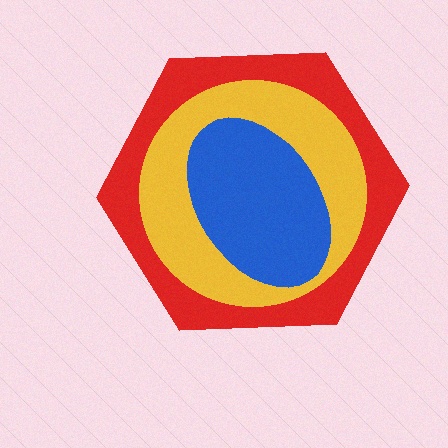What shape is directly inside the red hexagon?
The yellow circle.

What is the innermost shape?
The blue ellipse.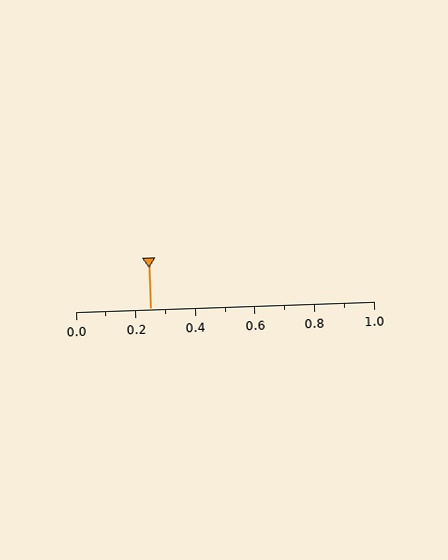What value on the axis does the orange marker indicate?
The marker indicates approximately 0.25.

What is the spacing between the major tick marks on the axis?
The major ticks are spaced 0.2 apart.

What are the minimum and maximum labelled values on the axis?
The axis runs from 0.0 to 1.0.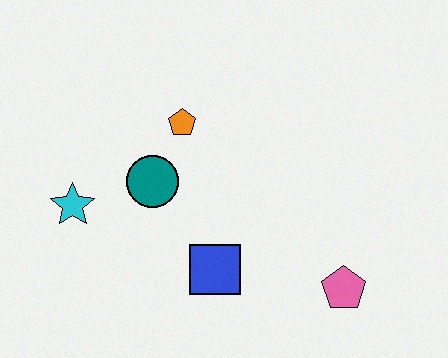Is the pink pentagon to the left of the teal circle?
No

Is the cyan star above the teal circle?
No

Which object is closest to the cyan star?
The teal circle is closest to the cyan star.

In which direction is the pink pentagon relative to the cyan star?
The pink pentagon is to the right of the cyan star.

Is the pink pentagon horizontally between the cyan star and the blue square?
No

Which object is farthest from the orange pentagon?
The pink pentagon is farthest from the orange pentagon.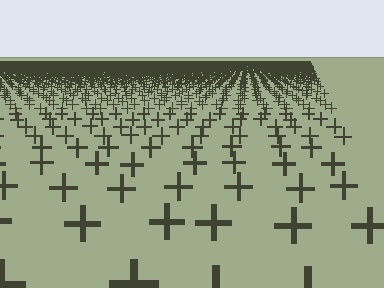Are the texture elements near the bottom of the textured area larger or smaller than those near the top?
Larger. Near the bottom, elements are closer to the viewer and appear at a bigger on-screen size.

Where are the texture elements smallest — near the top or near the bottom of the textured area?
Near the top.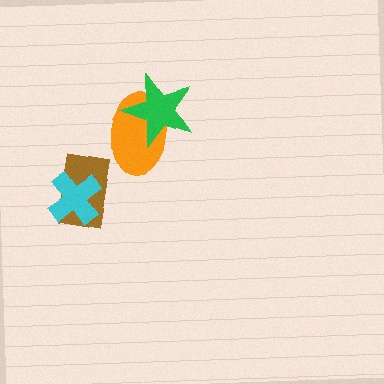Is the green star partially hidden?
No, no other shape covers it.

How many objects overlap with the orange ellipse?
1 object overlaps with the orange ellipse.